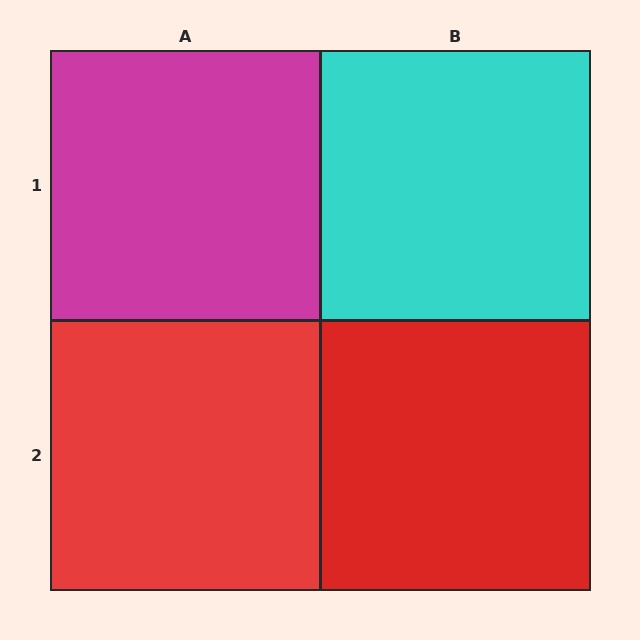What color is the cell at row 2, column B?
Red.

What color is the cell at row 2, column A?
Red.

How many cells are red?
2 cells are red.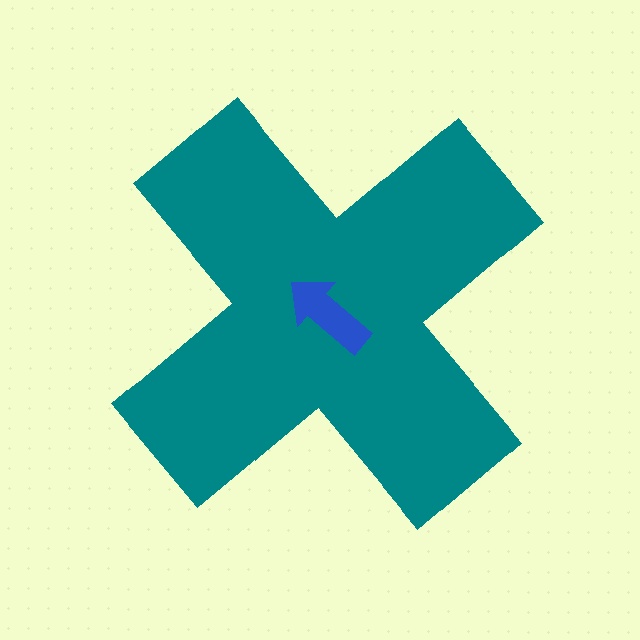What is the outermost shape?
The teal cross.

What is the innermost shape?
The blue arrow.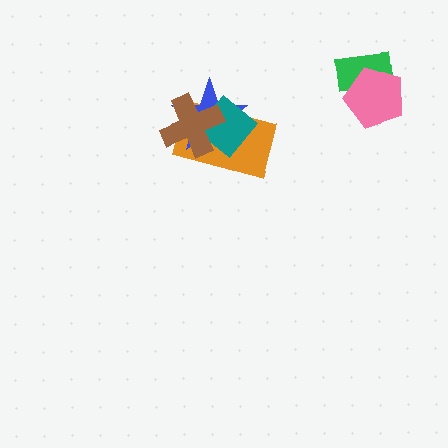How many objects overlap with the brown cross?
3 objects overlap with the brown cross.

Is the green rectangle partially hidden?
Yes, it is partially covered by another shape.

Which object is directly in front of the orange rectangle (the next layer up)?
The blue star is directly in front of the orange rectangle.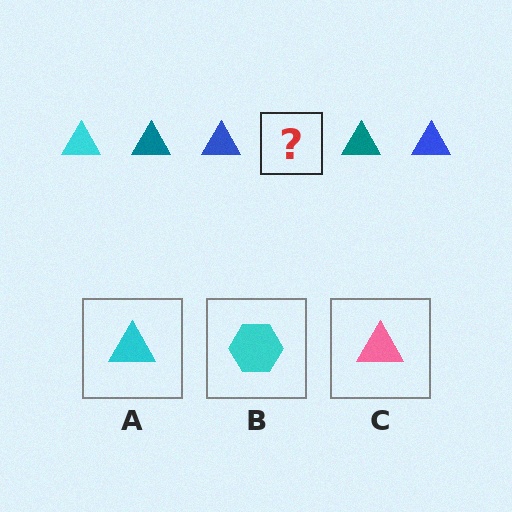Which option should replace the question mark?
Option A.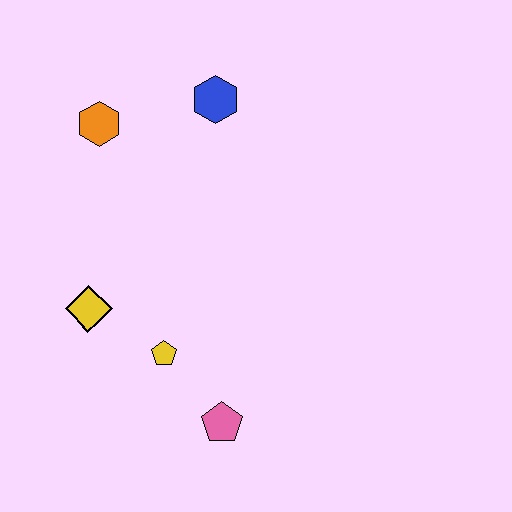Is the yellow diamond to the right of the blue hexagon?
No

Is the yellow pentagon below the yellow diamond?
Yes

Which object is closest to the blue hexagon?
The orange hexagon is closest to the blue hexagon.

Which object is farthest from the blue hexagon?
The pink pentagon is farthest from the blue hexagon.